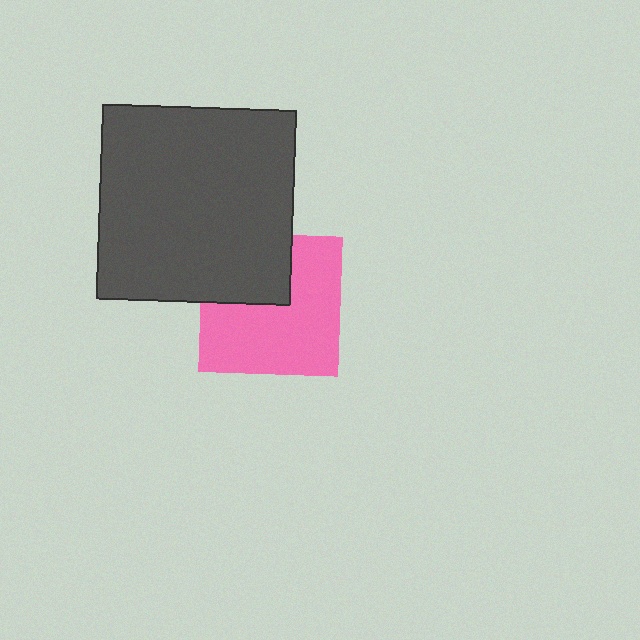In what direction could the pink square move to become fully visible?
The pink square could move down. That would shift it out from behind the dark gray square entirely.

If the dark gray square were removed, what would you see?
You would see the complete pink square.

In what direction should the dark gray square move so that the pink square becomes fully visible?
The dark gray square should move up. That is the shortest direction to clear the overlap and leave the pink square fully visible.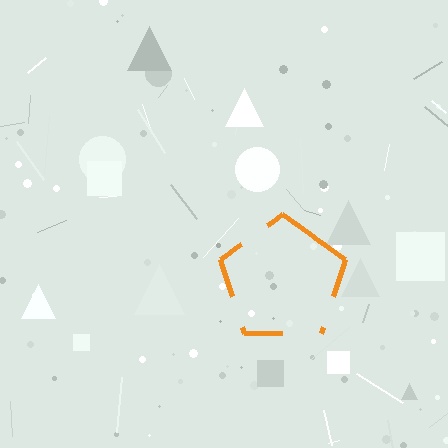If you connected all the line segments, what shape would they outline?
They would outline a pentagon.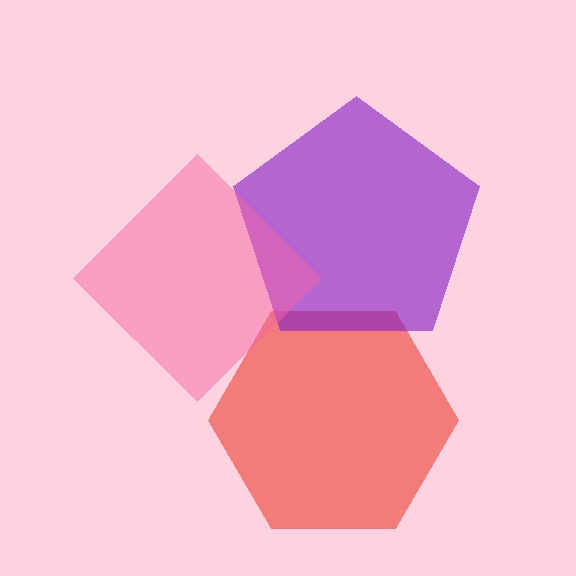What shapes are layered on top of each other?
The layered shapes are: a red hexagon, a purple pentagon, a pink diamond.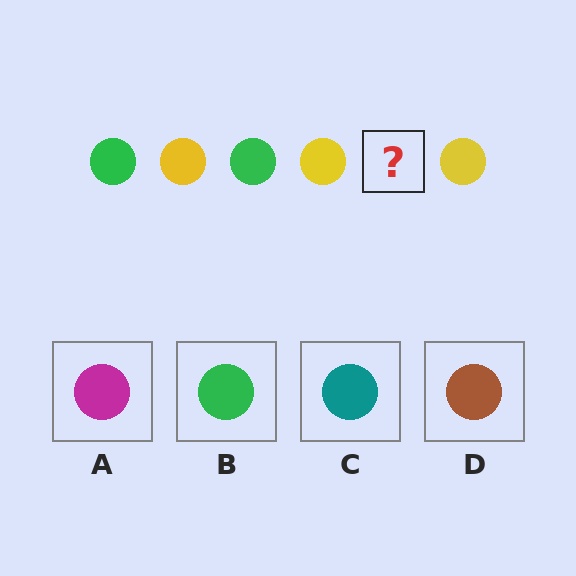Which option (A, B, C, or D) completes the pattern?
B.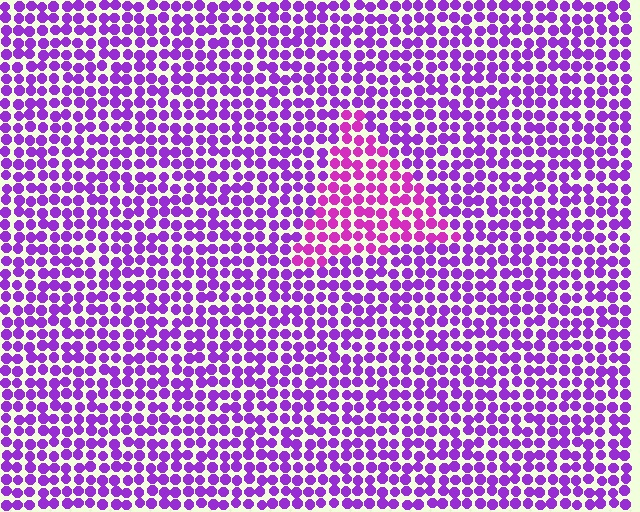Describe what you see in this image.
The image is filled with small purple elements in a uniform arrangement. A triangle-shaped region is visible where the elements are tinted to a slightly different hue, forming a subtle color boundary.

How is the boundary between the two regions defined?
The boundary is defined purely by a slight shift in hue (about 29 degrees). Spacing, size, and orientation are identical on both sides.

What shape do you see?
I see a triangle.